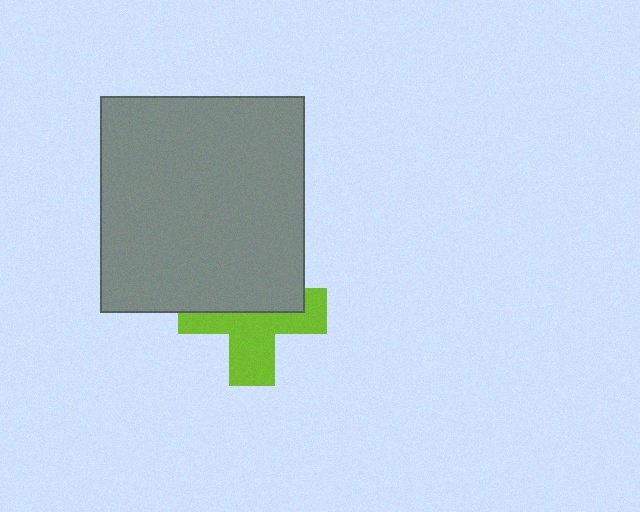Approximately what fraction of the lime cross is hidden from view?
Roughly 49% of the lime cross is hidden behind the gray rectangle.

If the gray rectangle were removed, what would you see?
You would see the complete lime cross.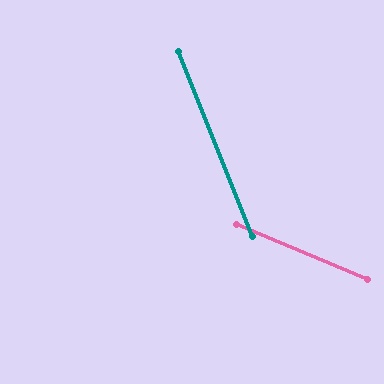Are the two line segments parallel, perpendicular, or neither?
Neither parallel nor perpendicular — they differ by about 45°.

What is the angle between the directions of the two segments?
Approximately 45 degrees.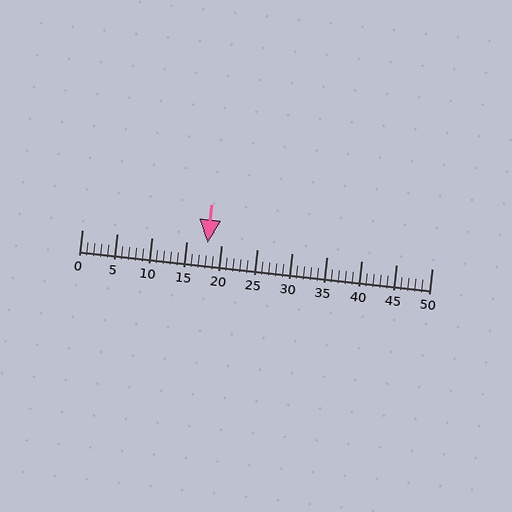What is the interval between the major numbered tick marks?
The major tick marks are spaced 5 units apart.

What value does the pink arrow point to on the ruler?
The pink arrow points to approximately 18.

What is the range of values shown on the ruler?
The ruler shows values from 0 to 50.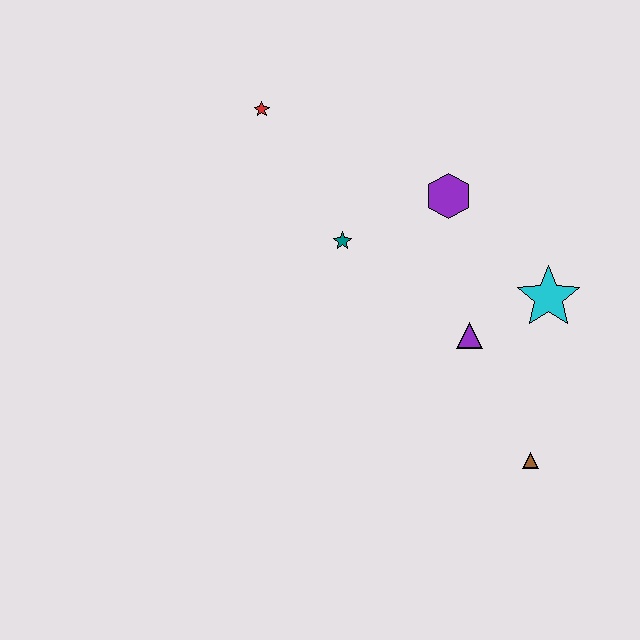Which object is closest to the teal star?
The purple hexagon is closest to the teal star.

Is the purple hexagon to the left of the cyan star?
Yes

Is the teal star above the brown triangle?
Yes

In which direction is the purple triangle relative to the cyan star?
The purple triangle is to the left of the cyan star.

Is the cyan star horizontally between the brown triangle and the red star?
No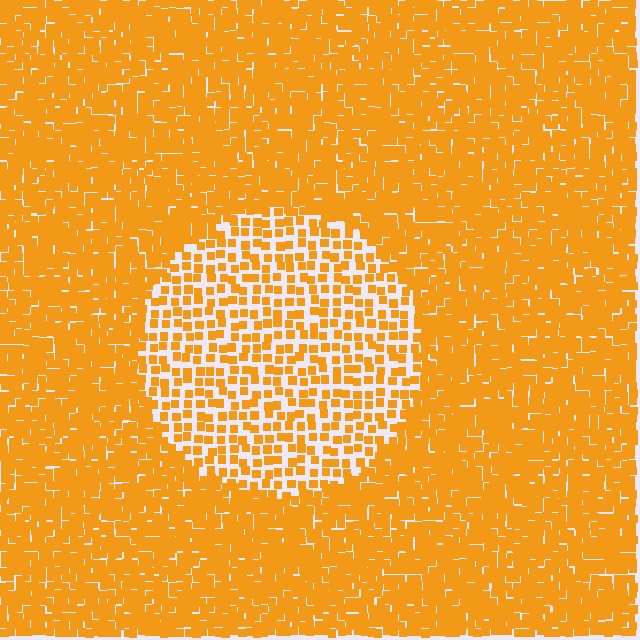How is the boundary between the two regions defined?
The boundary is defined by a change in element density (approximately 2.2x ratio). All elements are the same color, size, and shape.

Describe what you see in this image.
The image contains small orange elements arranged at two different densities. A circle-shaped region is visible where the elements are less densely packed than the surrounding area.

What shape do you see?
I see a circle.